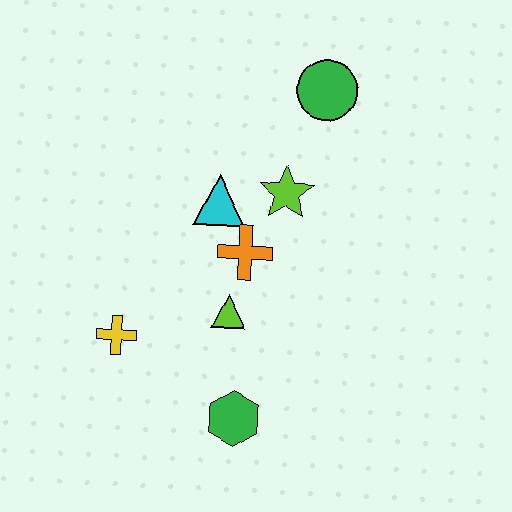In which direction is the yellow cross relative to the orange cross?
The yellow cross is to the left of the orange cross.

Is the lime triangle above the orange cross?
No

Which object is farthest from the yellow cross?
The green circle is farthest from the yellow cross.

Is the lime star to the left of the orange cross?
No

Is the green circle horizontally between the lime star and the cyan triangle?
No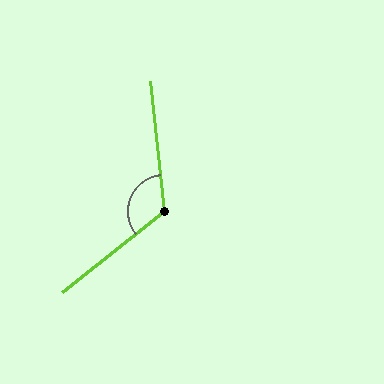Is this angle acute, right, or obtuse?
It is obtuse.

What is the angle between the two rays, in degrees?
Approximately 122 degrees.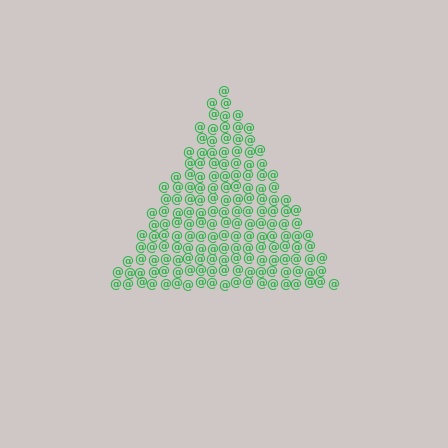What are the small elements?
The small elements are at signs.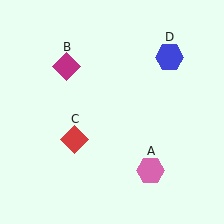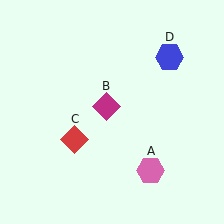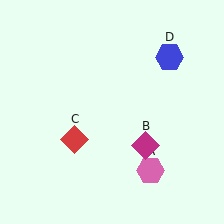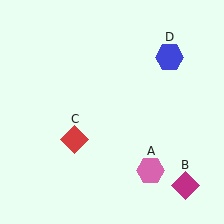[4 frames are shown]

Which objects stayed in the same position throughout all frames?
Pink hexagon (object A) and red diamond (object C) and blue hexagon (object D) remained stationary.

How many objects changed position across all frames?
1 object changed position: magenta diamond (object B).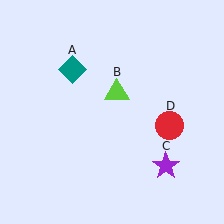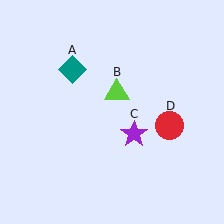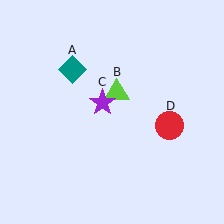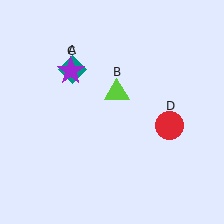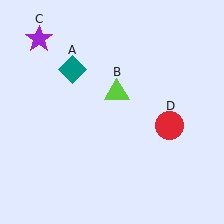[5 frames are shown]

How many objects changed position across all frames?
1 object changed position: purple star (object C).